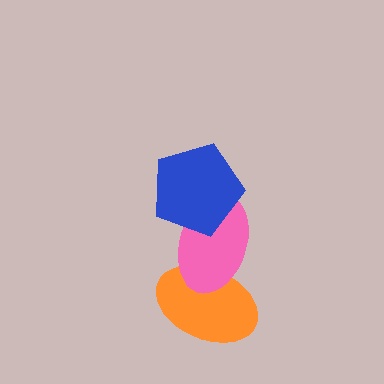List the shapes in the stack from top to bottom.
From top to bottom: the blue pentagon, the pink ellipse, the orange ellipse.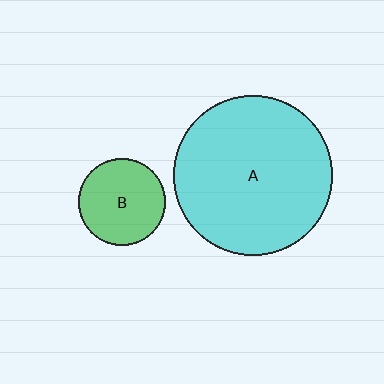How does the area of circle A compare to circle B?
Approximately 3.4 times.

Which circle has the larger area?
Circle A (cyan).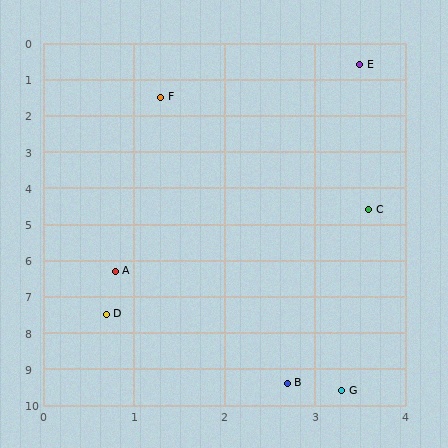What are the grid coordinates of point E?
Point E is at approximately (3.5, 0.6).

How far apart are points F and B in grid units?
Points F and B are about 8.0 grid units apart.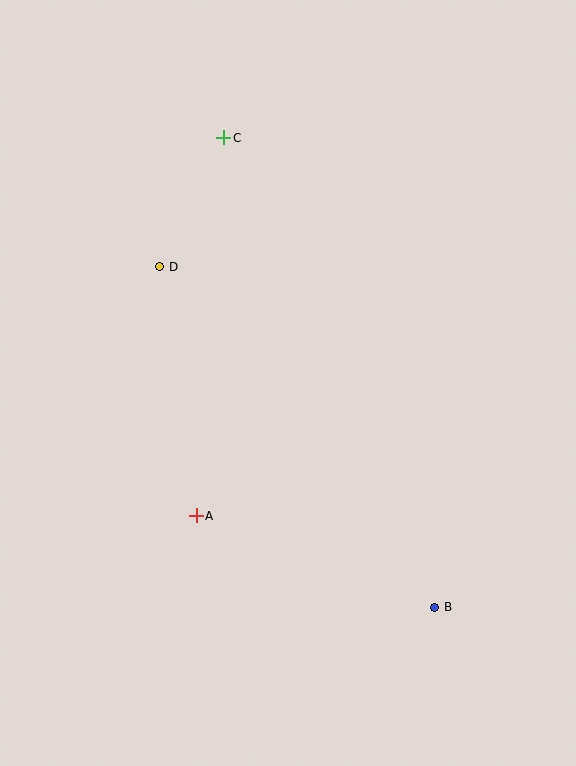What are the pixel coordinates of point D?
Point D is at (160, 267).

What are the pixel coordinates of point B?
Point B is at (435, 607).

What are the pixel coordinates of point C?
Point C is at (224, 138).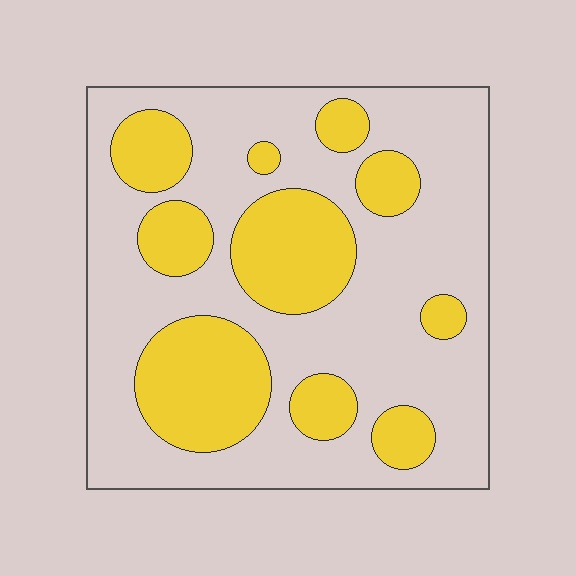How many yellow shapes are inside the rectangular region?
10.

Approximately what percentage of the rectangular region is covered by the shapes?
Approximately 35%.